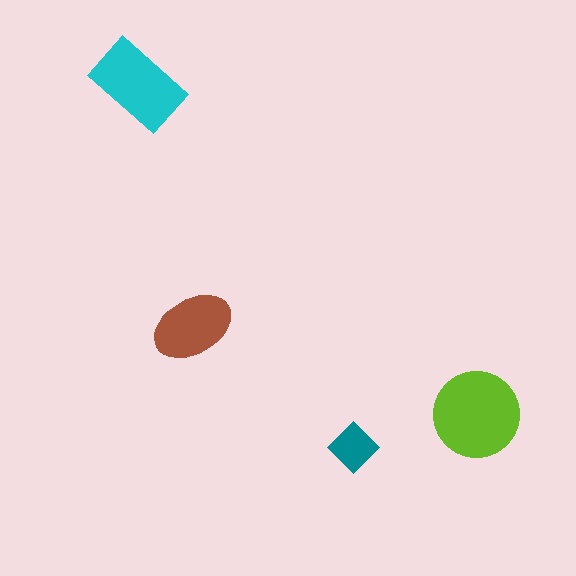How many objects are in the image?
There are 4 objects in the image.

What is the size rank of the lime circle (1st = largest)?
1st.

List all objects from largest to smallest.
The lime circle, the cyan rectangle, the brown ellipse, the teal diamond.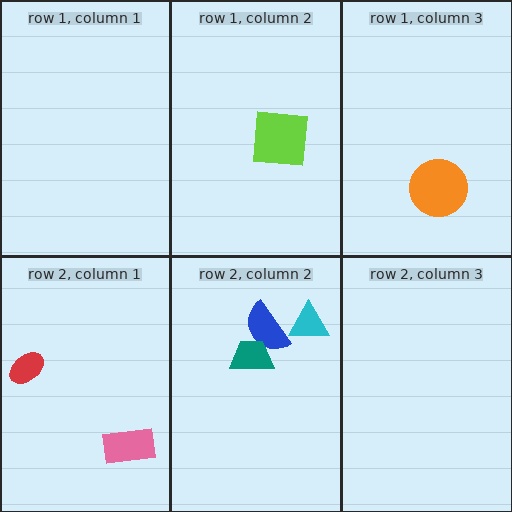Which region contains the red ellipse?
The row 2, column 1 region.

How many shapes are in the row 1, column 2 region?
1.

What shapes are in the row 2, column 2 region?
The blue semicircle, the teal trapezoid, the cyan triangle.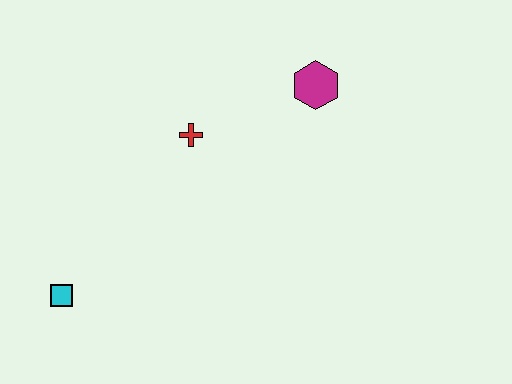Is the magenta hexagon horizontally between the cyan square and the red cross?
No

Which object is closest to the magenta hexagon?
The red cross is closest to the magenta hexagon.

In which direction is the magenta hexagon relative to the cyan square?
The magenta hexagon is to the right of the cyan square.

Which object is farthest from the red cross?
The cyan square is farthest from the red cross.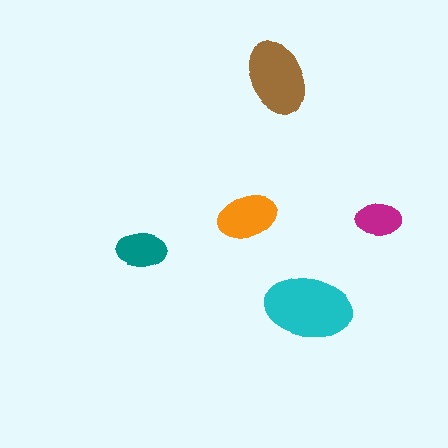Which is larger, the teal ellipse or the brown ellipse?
The brown one.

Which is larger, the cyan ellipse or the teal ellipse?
The cyan one.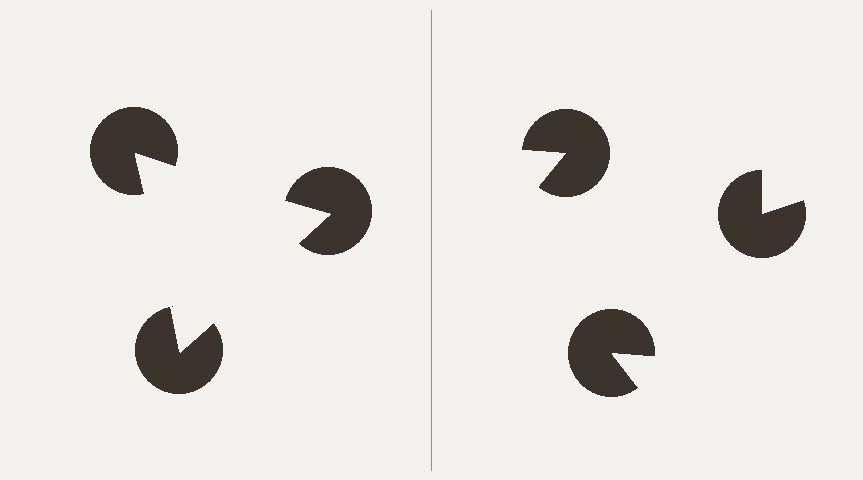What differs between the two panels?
The pac-man discs are positioned identically on both sides; only the wedge orientations differ. On the left they align to a triangle; on the right they are misaligned.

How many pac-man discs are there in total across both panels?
6 — 3 on each side.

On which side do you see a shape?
An illusory triangle appears on the left side. On the right side the wedge cuts are rotated, so no coherent shape forms.